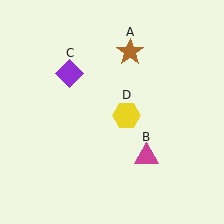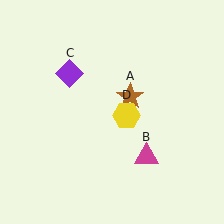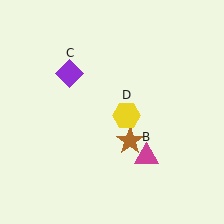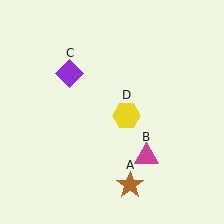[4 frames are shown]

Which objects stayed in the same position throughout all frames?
Magenta triangle (object B) and purple diamond (object C) and yellow hexagon (object D) remained stationary.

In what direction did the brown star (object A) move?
The brown star (object A) moved down.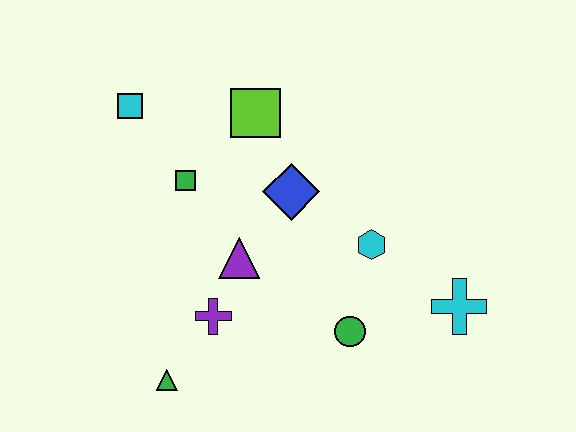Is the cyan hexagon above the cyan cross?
Yes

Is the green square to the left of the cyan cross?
Yes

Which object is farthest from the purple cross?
The cyan cross is farthest from the purple cross.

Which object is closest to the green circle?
The cyan hexagon is closest to the green circle.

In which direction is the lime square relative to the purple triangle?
The lime square is above the purple triangle.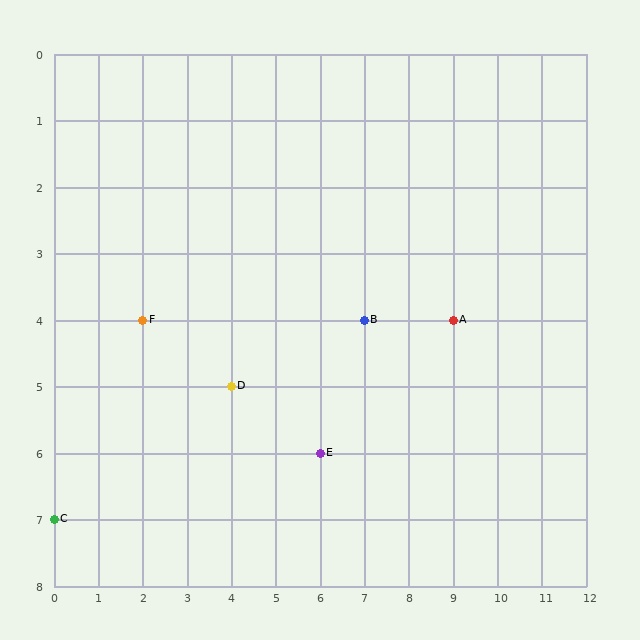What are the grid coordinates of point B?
Point B is at grid coordinates (7, 4).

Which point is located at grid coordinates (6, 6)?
Point E is at (6, 6).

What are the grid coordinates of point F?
Point F is at grid coordinates (2, 4).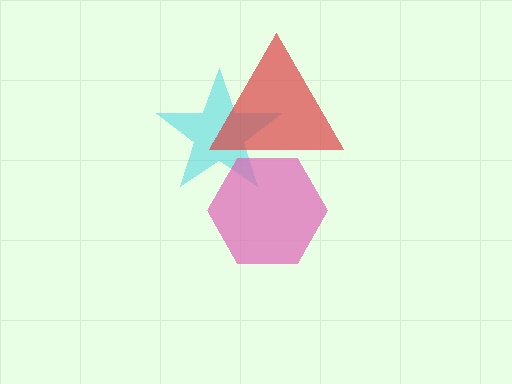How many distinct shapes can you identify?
There are 3 distinct shapes: a cyan star, a red triangle, a pink hexagon.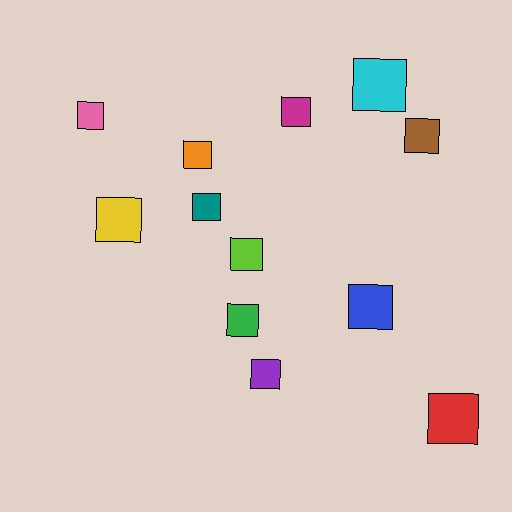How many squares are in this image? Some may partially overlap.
There are 12 squares.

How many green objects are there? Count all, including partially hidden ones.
There is 1 green object.